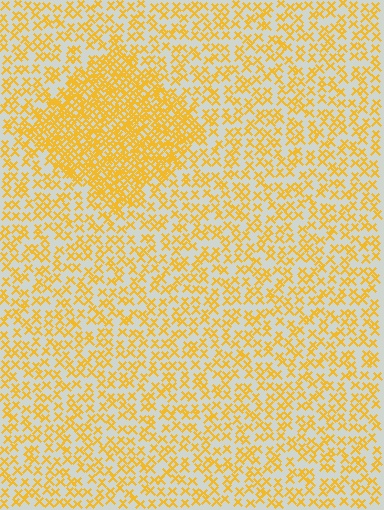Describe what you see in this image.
The image contains small yellow elements arranged at two different densities. A diamond-shaped region is visible where the elements are more densely packed than the surrounding area.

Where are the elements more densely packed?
The elements are more densely packed inside the diamond boundary.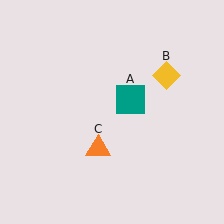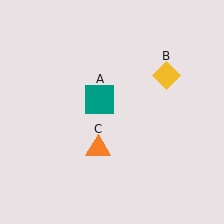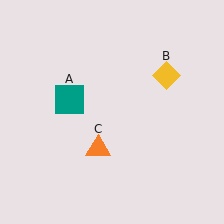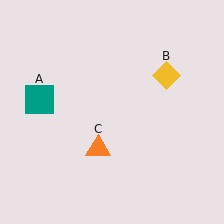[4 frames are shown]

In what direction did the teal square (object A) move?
The teal square (object A) moved left.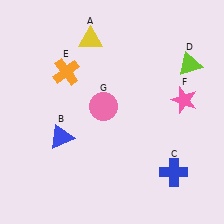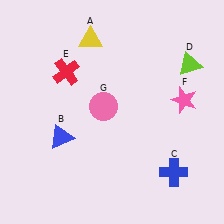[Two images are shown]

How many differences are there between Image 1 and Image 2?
There is 1 difference between the two images.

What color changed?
The cross (E) changed from orange in Image 1 to red in Image 2.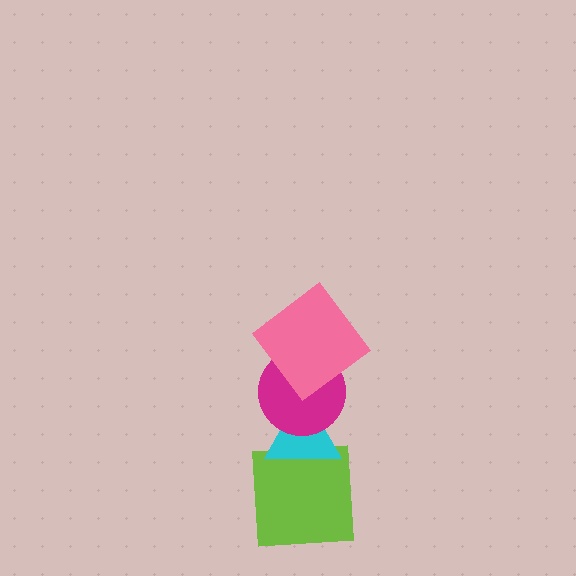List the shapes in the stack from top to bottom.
From top to bottom: the pink diamond, the magenta circle, the cyan triangle, the lime square.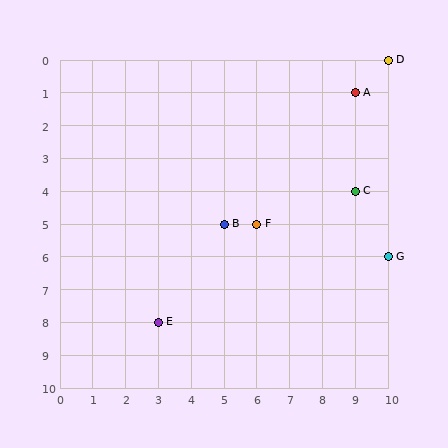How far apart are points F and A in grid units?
Points F and A are 3 columns and 4 rows apart (about 5.0 grid units diagonally).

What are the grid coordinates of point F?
Point F is at grid coordinates (6, 5).